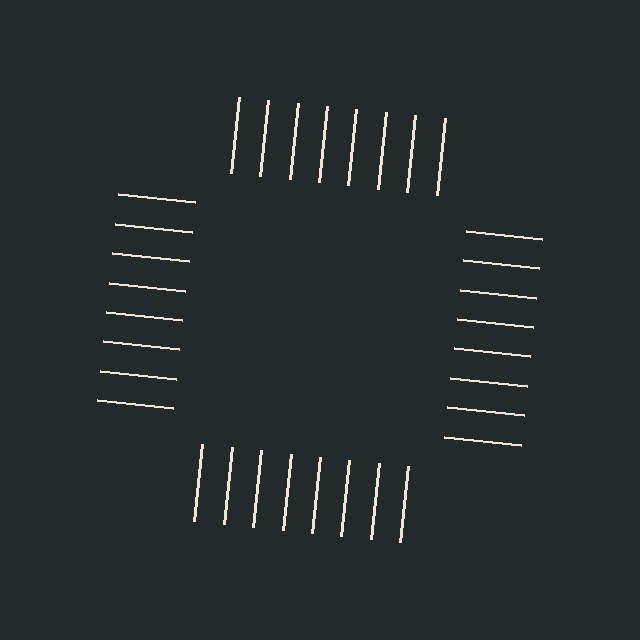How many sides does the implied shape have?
4 sides — the line-ends trace a square.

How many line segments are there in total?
32 — 8 along each of the 4 edges.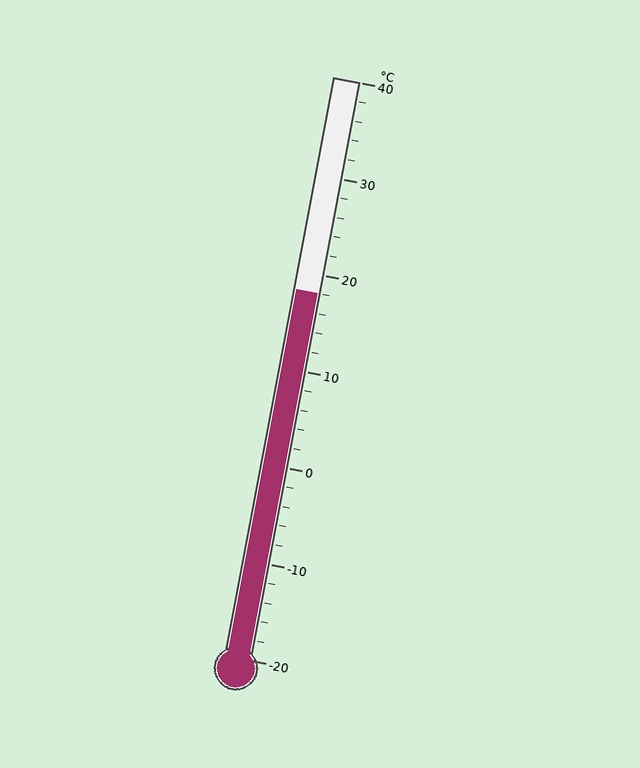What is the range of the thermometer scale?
The thermometer scale ranges from -20°C to 40°C.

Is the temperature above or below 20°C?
The temperature is below 20°C.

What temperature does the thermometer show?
The thermometer shows approximately 18°C.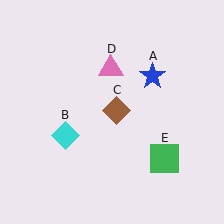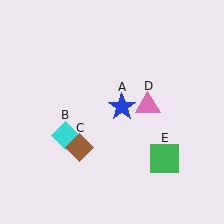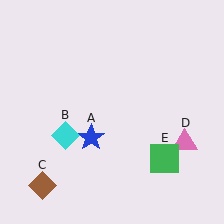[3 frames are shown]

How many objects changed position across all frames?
3 objects changed position: blue star (object A), brown diamond (object C), pink triangle (object D).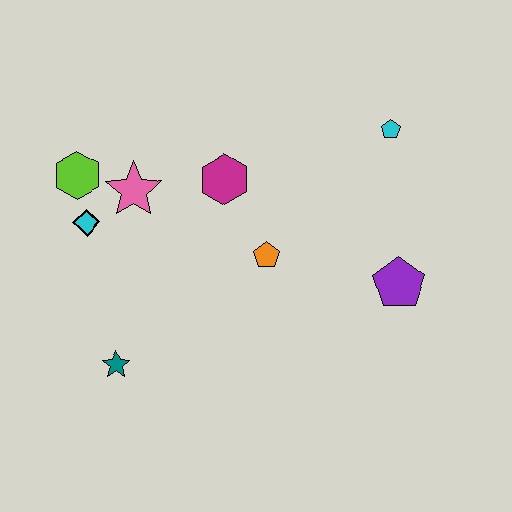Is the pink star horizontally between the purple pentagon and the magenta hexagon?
No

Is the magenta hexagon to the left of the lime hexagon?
No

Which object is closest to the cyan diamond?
The lime hexagon is closest to the cyan diamond.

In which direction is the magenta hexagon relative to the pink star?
The magenta hexagon is to the right of the pink star.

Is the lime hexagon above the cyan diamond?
Yes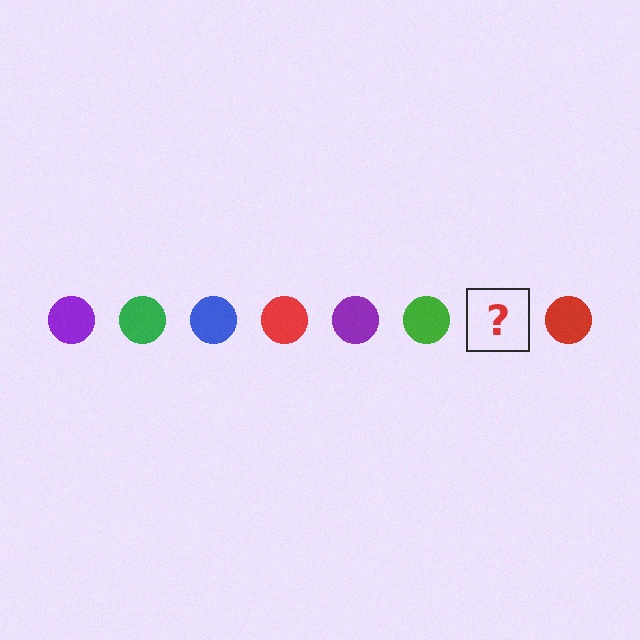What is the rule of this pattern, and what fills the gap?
The rule is that the pattern cycles through purple, green, blue, red circles. The gap should be filled with a blue circle.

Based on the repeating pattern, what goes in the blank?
The blank should be a blue circle.